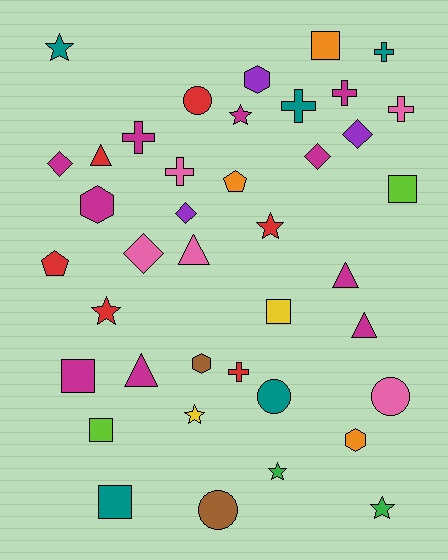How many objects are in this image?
There are 40 objects.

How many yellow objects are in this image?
There are 2 yellow objects.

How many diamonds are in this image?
There are 5 diamonds.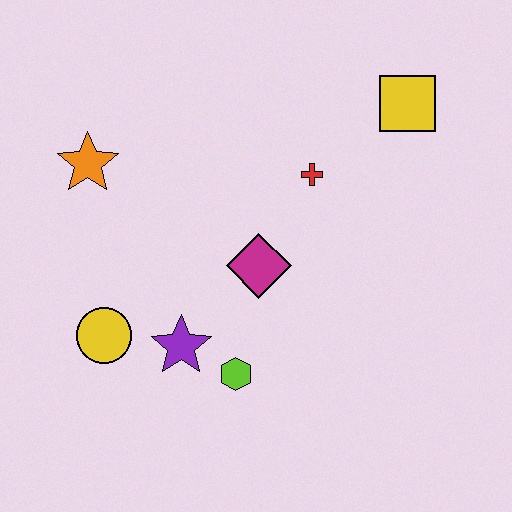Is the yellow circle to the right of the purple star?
No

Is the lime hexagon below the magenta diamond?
Yes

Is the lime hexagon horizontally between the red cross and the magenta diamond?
No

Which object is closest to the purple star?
The lime hexagon is closest to the purple star.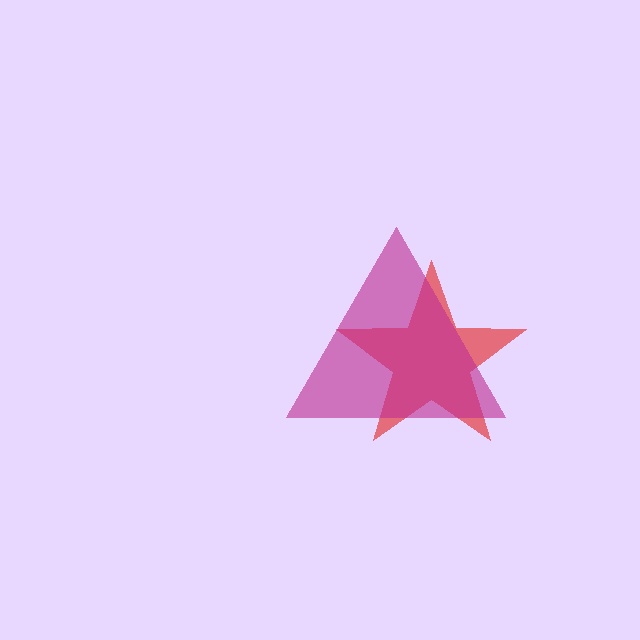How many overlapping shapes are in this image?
There are 2 overlapping shapes in the image.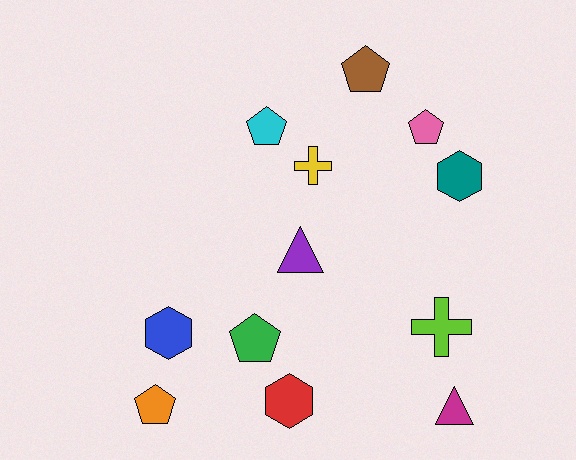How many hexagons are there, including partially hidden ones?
There are 3 hexagons.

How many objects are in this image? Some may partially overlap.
There are 12 objects.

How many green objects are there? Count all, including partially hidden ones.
There is 1 green object.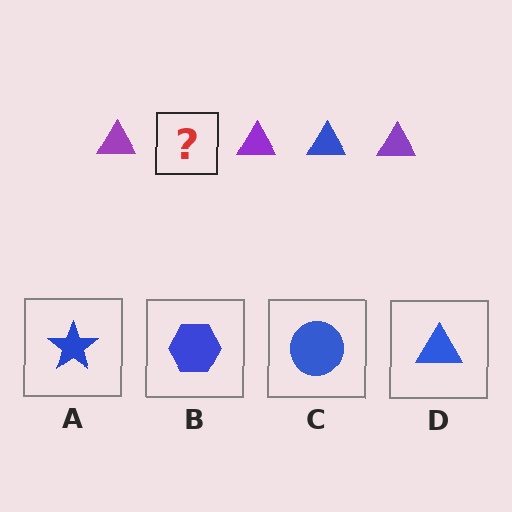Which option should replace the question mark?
Option D.